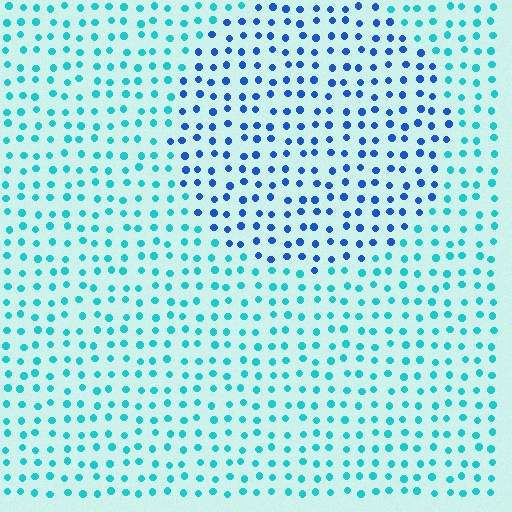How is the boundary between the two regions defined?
The boundary is defined purely by a slight shift in hue (about 40 degrees). Spacing, size, and orientation are identical on both sides.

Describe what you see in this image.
The image is filled with small cyan elements in a uniform arrangement. A circle-shaped region is visible where the elements are tinted to a slightly different hue, forming a subtle color boundary.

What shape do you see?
I see a circle.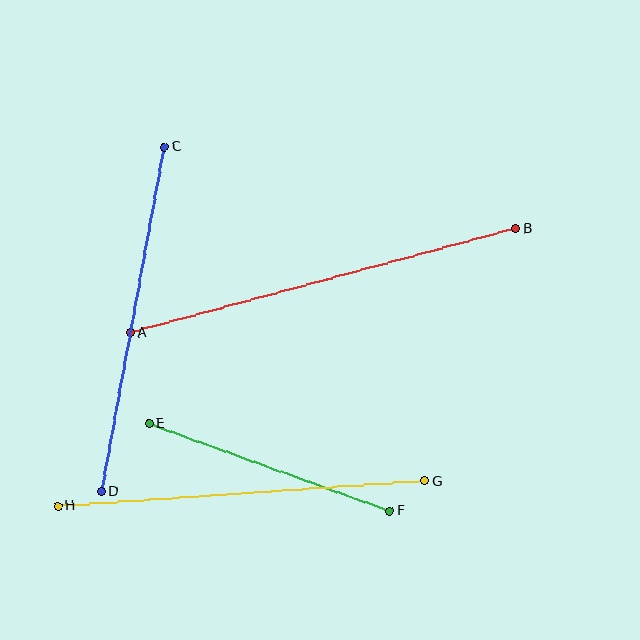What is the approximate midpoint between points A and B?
The midpoint is at approximately (323, 281) pixels.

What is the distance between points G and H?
The distance is approximately 368 pixels.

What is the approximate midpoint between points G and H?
The midpoint is at approximately (241, 494) pixels.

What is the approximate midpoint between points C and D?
The midpoint is at approximately (133, 319) pixels.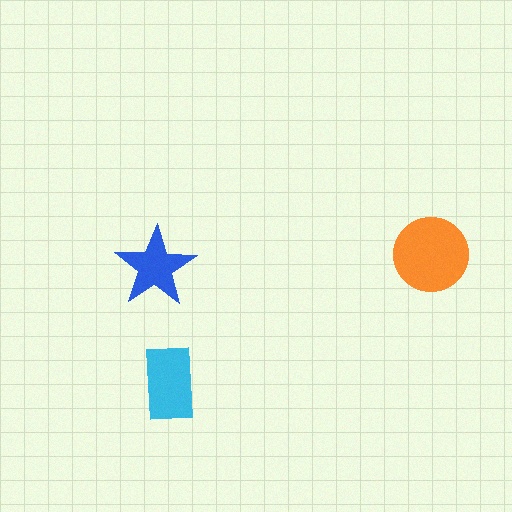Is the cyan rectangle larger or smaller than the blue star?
Larger.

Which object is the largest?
The orange circle.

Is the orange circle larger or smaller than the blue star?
Larger.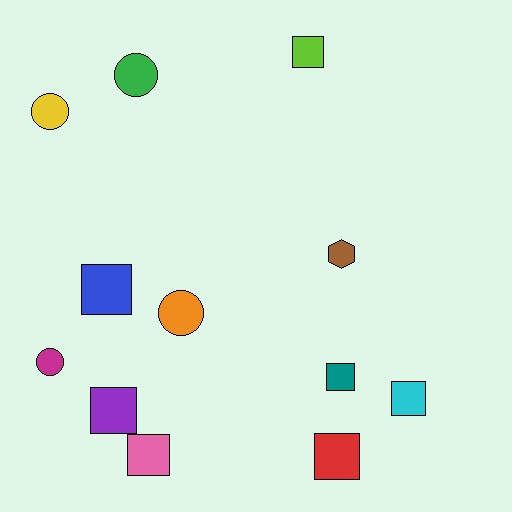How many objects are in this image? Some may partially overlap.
There are 12 objects.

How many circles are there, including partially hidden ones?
There are 4 circles.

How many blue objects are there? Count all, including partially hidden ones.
There is 1 blue object.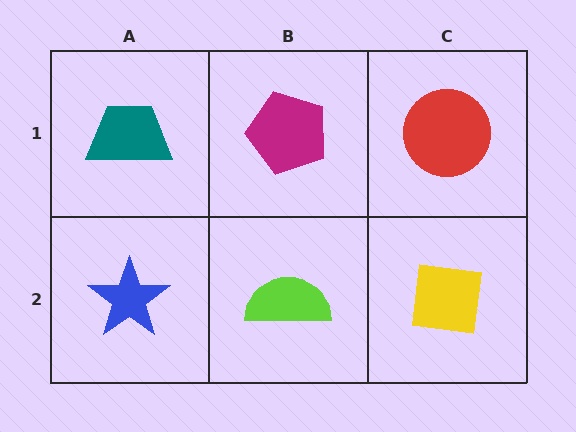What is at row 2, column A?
A blue star.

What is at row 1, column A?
A teal trapezoid.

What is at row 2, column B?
A lime semicircle.